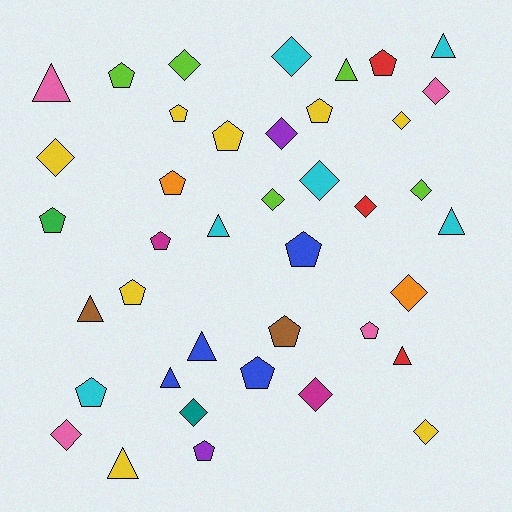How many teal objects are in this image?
There is 1 teal object.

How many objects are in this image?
There are 40 objects.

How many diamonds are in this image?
There are 15 diamonds.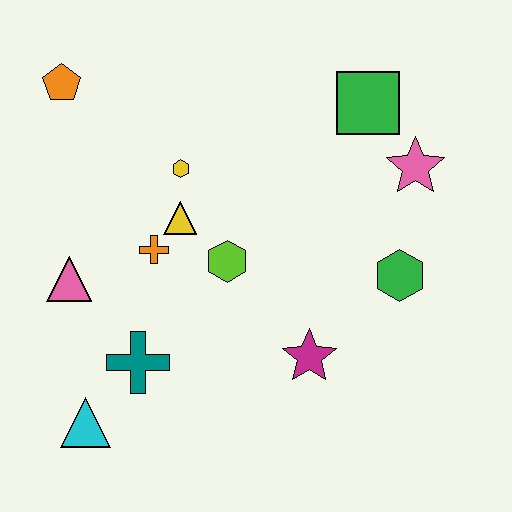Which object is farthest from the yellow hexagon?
The cyan triangle is farthest from the yellow hexagon.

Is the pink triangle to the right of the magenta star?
No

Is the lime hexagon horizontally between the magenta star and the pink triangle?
Yes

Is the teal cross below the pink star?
Yes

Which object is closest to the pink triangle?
The orange cross is closest to the pink triangle.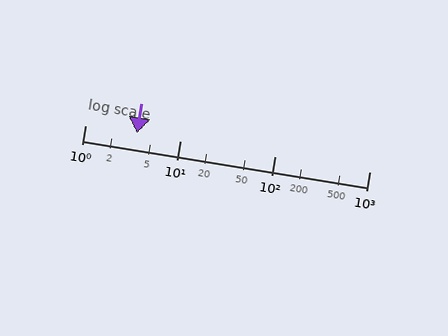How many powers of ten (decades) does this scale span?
The scale spans 3 decades, from 1 to 1000.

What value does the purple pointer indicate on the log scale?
The pointer indicates approximately 3.5.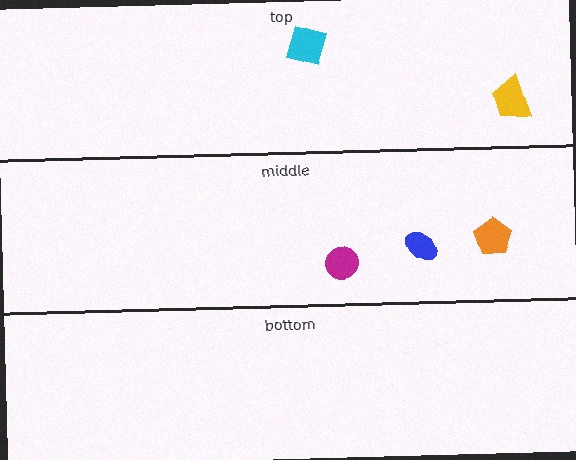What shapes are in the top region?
The yellow trapezoid, the cyan square.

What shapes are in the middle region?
The magenta circle, the orange pentagon, the blue ellipse.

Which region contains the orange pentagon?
The middle region.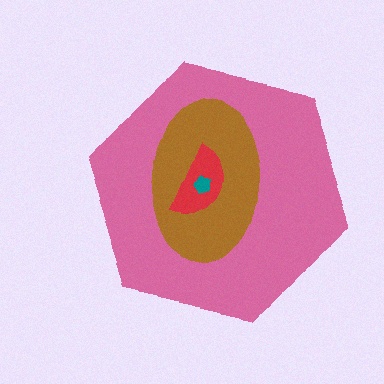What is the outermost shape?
The pink hexagon.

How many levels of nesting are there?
4.